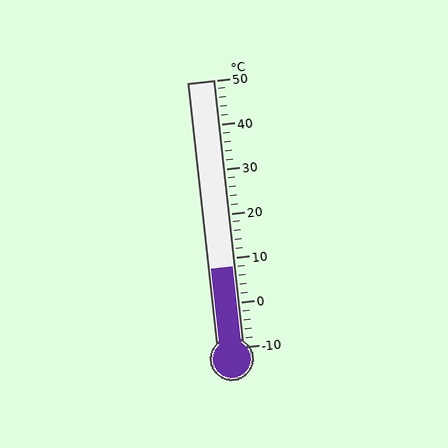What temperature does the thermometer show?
The thermometer shows approximately 8°C.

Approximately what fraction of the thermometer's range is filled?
The thermometer is filled to approximately 30% of its range.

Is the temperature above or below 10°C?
The temperature is below 10°C.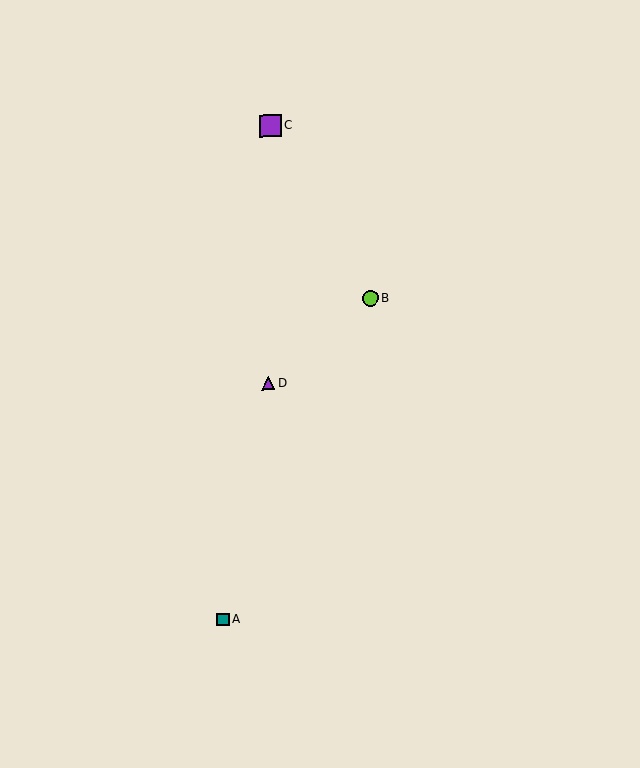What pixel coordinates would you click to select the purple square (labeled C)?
Click at (270, 126) to select the purple square C.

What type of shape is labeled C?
Shape C is a purple square.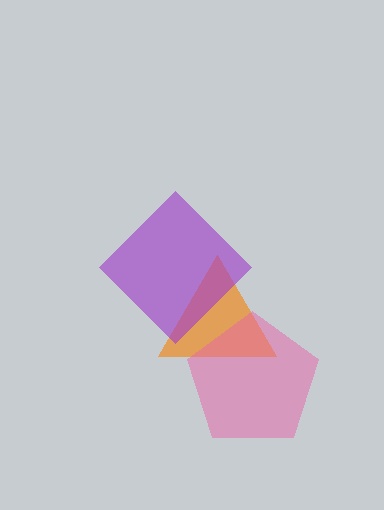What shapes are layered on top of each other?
The layered shapes are: an orange triangle, a purple diamond, a pink pentagon.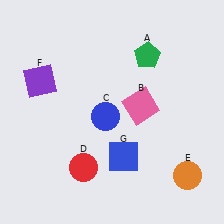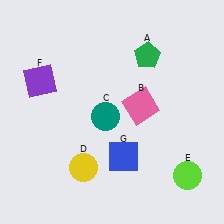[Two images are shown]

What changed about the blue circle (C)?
In Image 1, C is blue. In Image 2, it changed to teal.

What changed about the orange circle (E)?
In Image 1, E is orange. In Image 2, it changed to lime.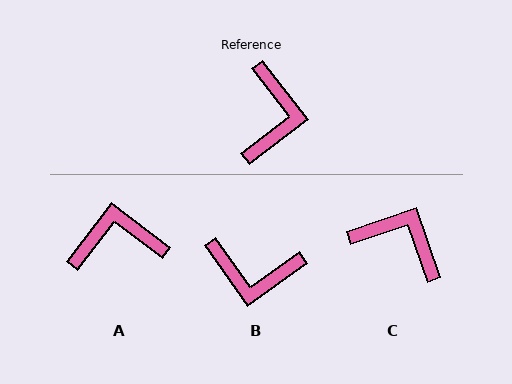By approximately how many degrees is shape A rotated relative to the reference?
Approximately 106 degrees counter-clockwise.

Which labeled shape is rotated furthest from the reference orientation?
A, about 106 degrees away.